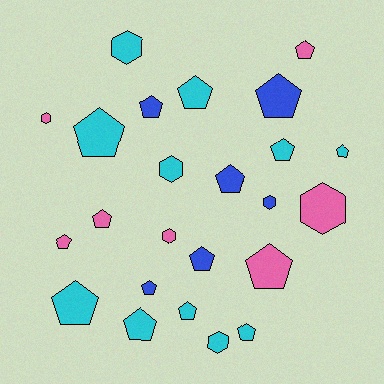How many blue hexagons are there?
There is 1 blue hexagon.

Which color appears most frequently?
Cyan, with 11 objects.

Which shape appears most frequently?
Pentagon, with 17 objects.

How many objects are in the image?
There are 24 objects.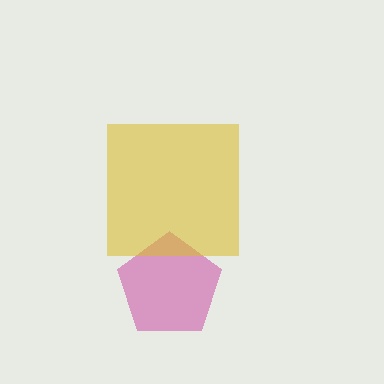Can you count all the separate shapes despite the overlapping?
Yes, there are 2 separate shapes.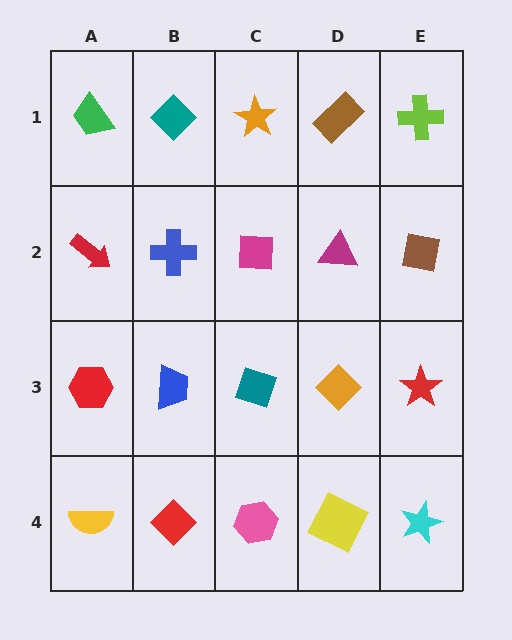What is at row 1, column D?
A brown rectangle.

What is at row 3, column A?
A red hexagon.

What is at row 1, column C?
An orange star.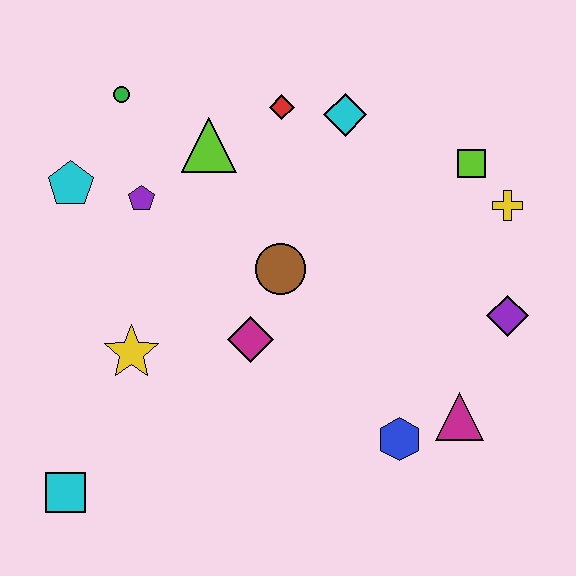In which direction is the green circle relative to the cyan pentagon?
The green circle is above the cyan pentagon.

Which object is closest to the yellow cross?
The lime square is closest to the yellow cross.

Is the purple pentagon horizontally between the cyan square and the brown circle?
Yes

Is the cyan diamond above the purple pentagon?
Yes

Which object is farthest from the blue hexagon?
The green circle is farthest from the blue hexagon.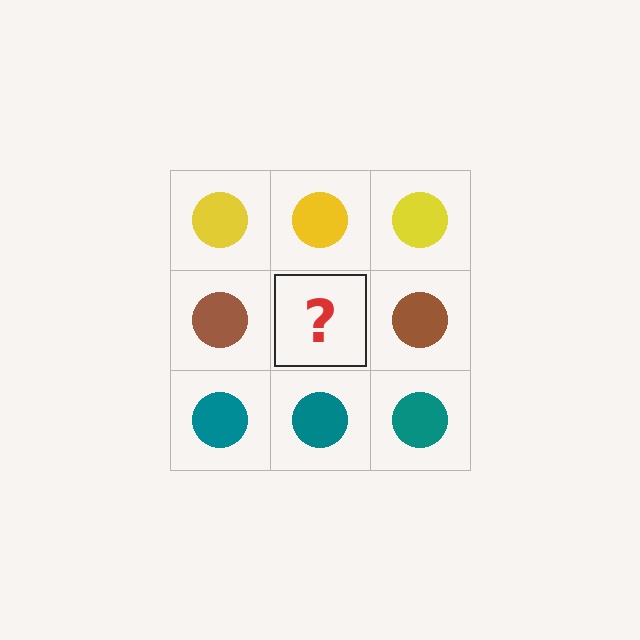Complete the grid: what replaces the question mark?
The question mark should be replaced with a brown circle.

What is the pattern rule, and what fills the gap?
The rule is that each row has a consistent color. The gap should be filled with a brown circle.